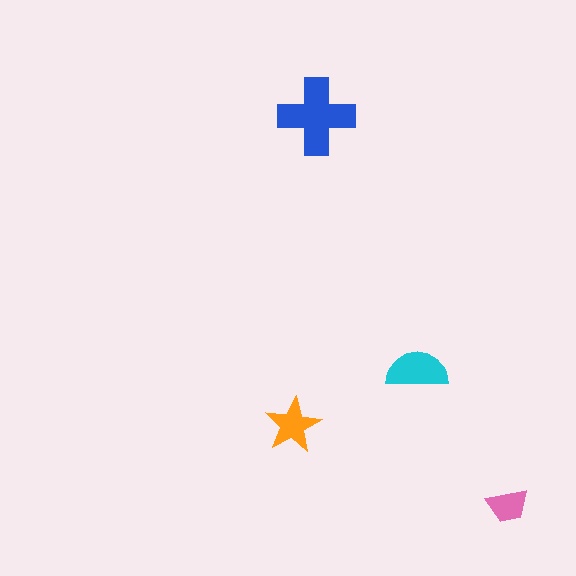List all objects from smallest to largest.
The pink trapezoid, the orange star, the cyan semicircle, the blue cross.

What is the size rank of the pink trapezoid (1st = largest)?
4th.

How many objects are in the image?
There are 4 objects in the image.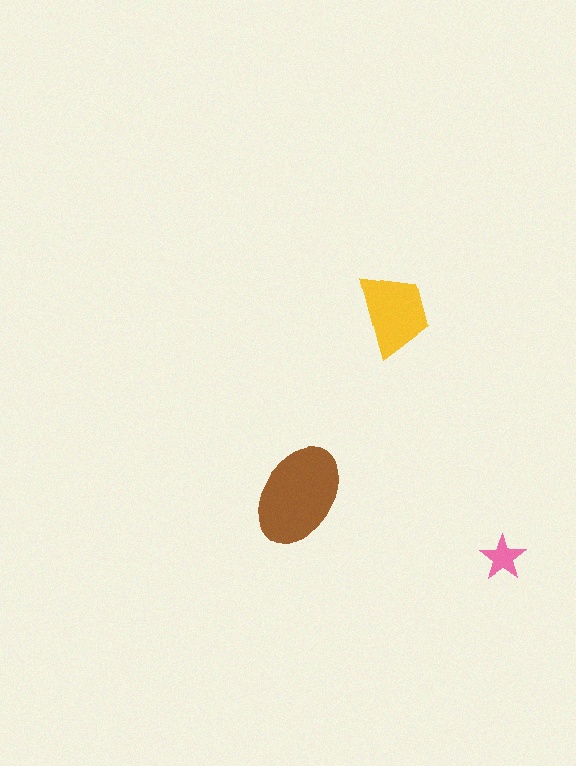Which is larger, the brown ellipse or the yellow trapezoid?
The brown ellipse.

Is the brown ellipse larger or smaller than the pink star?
Larger.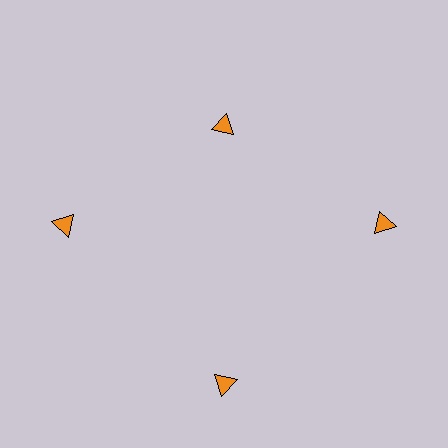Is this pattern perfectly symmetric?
No. The 4 orange triangles are arranged in a ring, but one element near the 12 o'clock position is pulled inward toward the center, breaking the 4-fold rotational symmetry.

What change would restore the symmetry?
The symmetry would be restored by moving it outward, back onto the ring so that all 4 triangles sit at equal angles and equal distance from the center.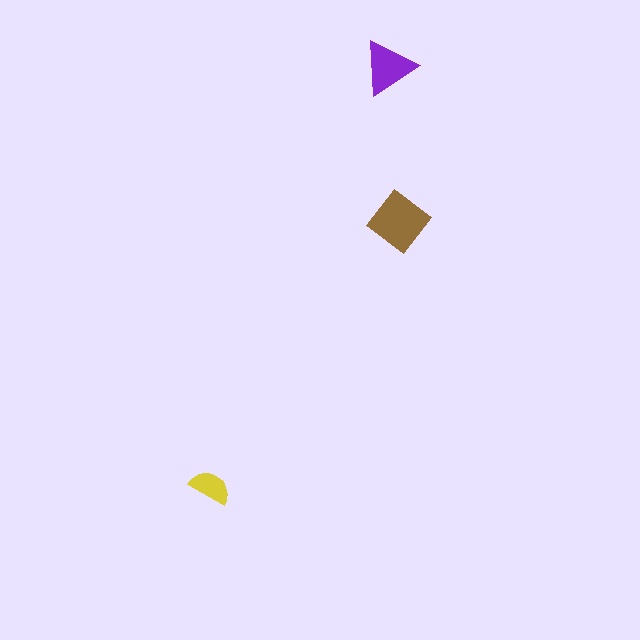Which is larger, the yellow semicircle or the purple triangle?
The purple triangle.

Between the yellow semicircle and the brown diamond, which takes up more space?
The brown diamond.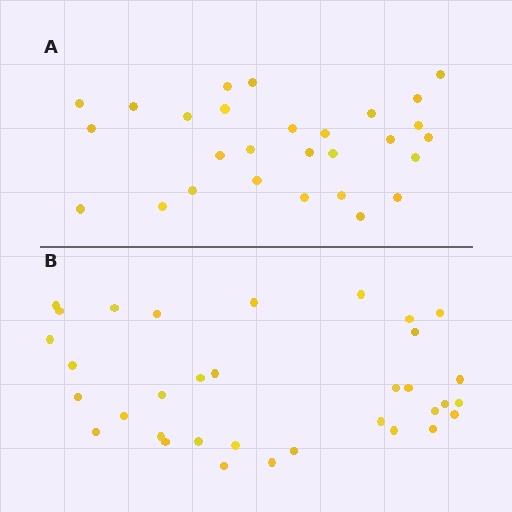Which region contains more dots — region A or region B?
Region B (the bottom region) has more dots.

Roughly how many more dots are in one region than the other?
Region B has about 6 more dots than region A.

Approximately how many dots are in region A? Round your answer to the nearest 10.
About 30 dots. (The exact count is 28, which rounds to 30.)